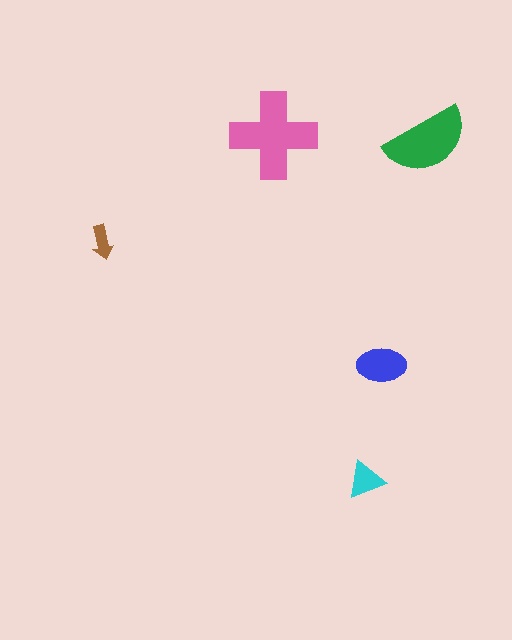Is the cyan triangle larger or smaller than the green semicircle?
Smaller.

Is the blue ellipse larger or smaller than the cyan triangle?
Larger.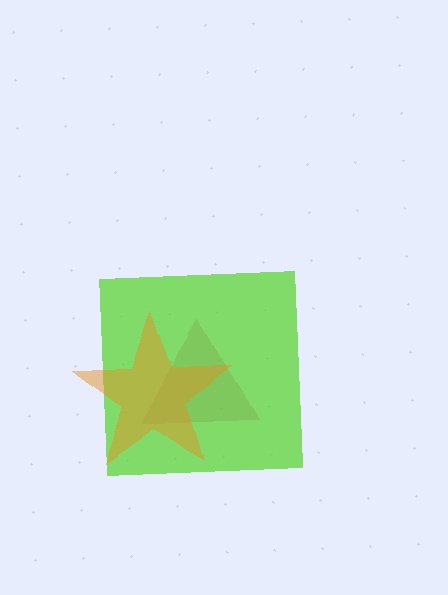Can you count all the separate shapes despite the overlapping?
Yes, there are 3 separate shapes.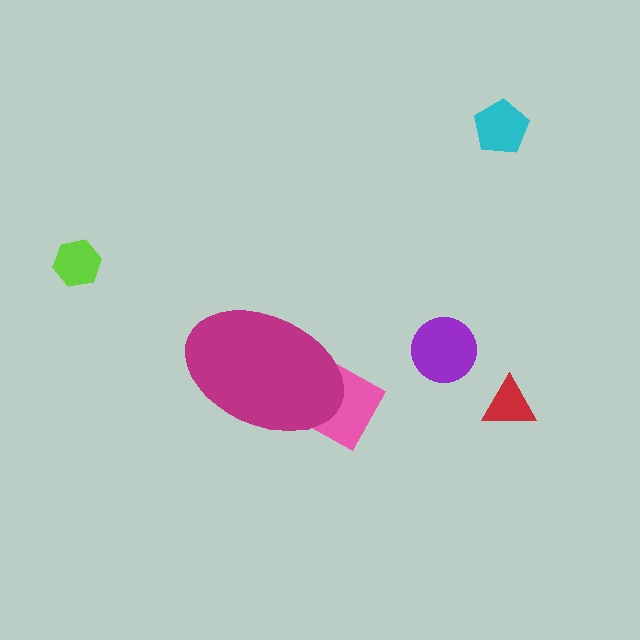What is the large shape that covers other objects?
A magenta ellipse.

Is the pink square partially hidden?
Yes, the pink square is partially hidden behind the magenta ellipse.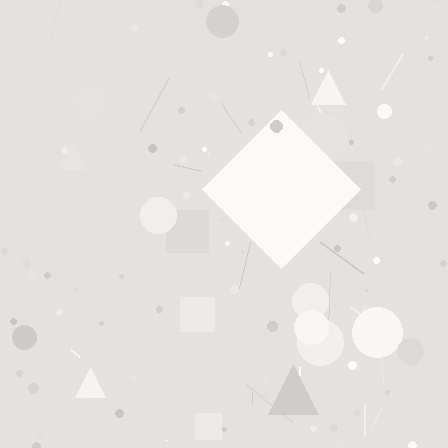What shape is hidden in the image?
A diamond is hidden in the image.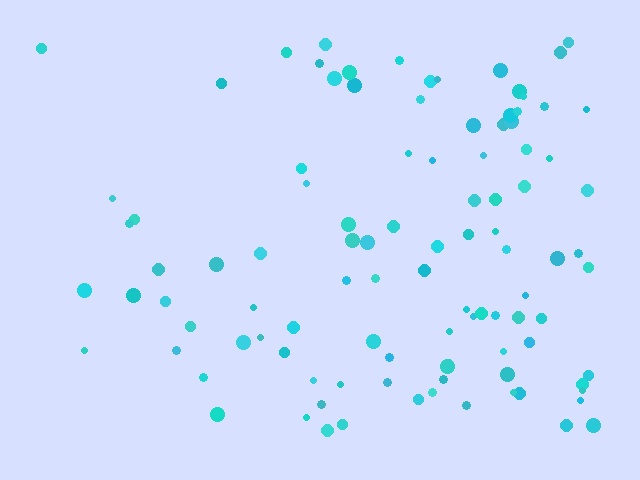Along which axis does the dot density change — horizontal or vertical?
Horizontal.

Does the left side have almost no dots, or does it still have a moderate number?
Still a moderate number, just noticeably fewer than the right.